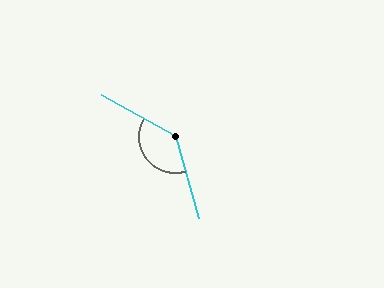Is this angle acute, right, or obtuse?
It is obtuse.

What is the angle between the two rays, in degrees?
Approximately 135 degrees.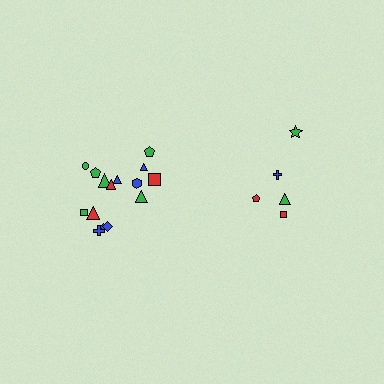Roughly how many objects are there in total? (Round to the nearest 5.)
Roughly 20 objects in total.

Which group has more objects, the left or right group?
The left group.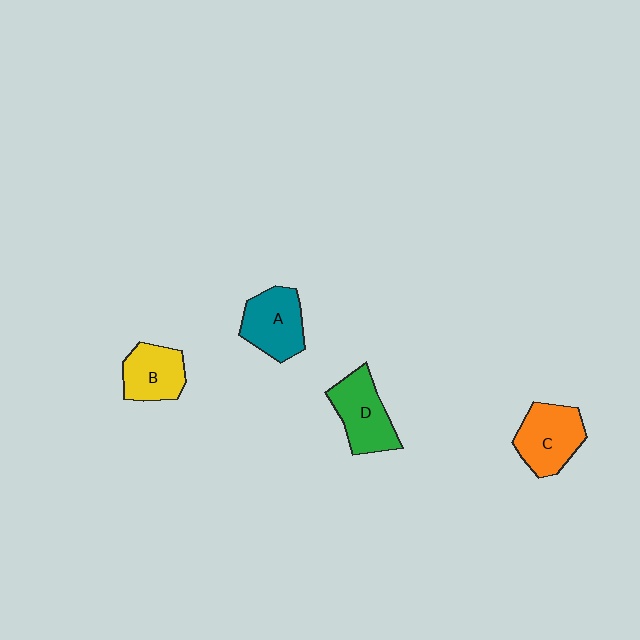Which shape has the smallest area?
Shape B (yellow).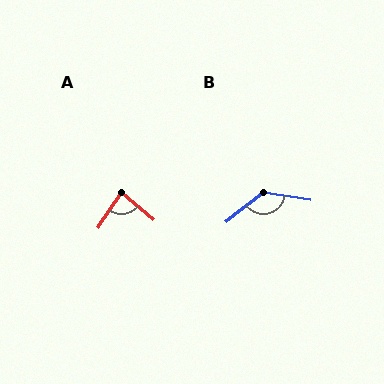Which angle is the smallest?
A, at approximately 82 degrees.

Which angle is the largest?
B, at approximately 133 degrees.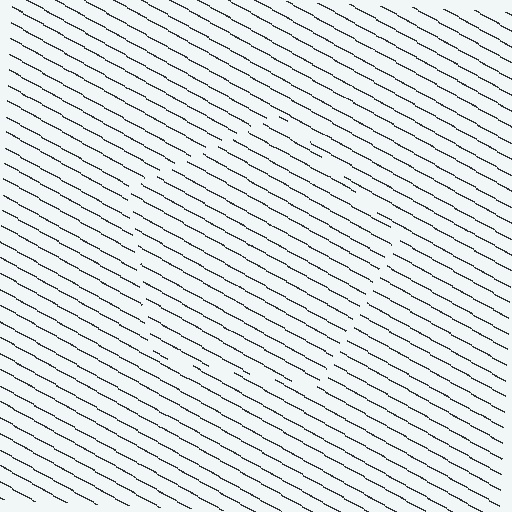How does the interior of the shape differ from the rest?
The interior of the shape contains the same grating, shifted by half a period — the contour is defined by the phase discontinuity where line-ends from the inner and outer gratings abut.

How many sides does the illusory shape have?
5 sides — the line-ends trace a pentagon.